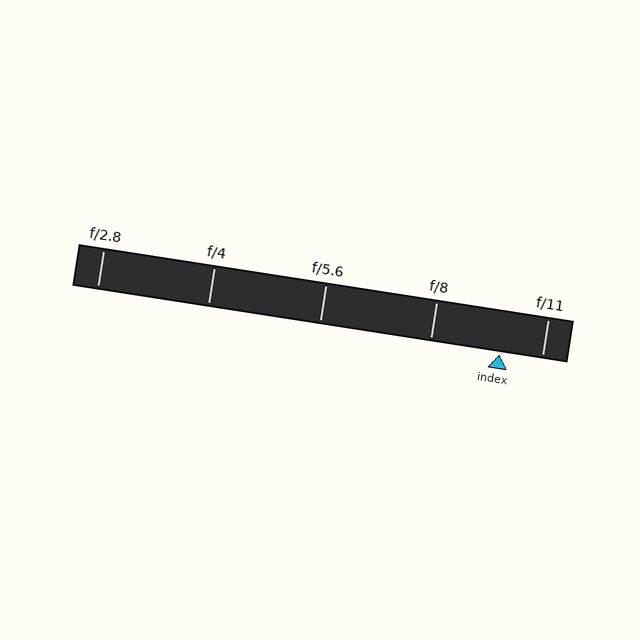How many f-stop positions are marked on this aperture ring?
There are 5 f-stop positions marked.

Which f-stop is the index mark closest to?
The index mark is closest to f/11.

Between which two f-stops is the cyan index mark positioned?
The index mark is between f/8 and f/11.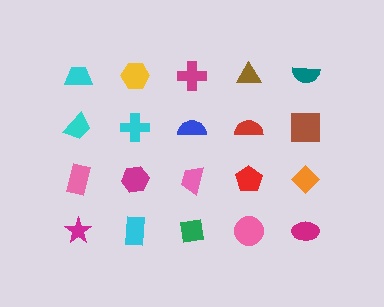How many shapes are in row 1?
5 shapes.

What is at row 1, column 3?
A magenta cross.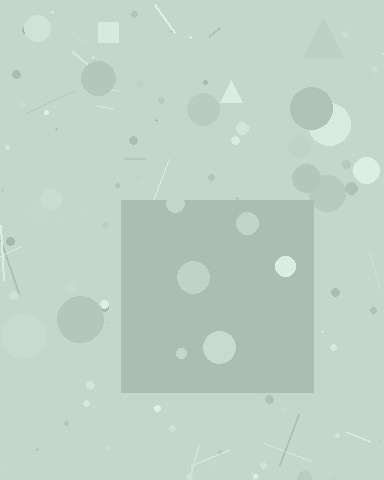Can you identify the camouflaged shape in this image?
The camouflaged shape is a square.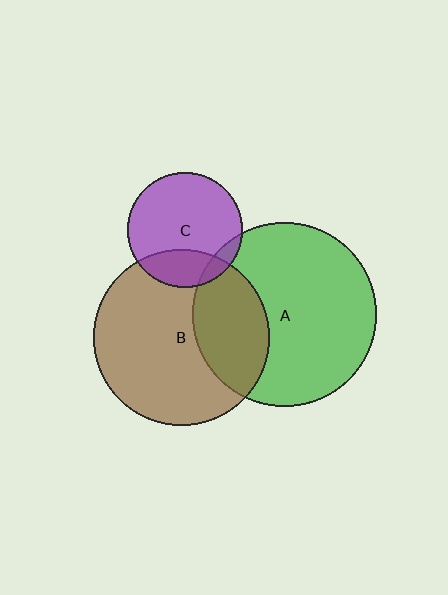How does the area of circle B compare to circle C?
Approximately 2.4 times.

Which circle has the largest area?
Circle A (green).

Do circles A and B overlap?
Yes.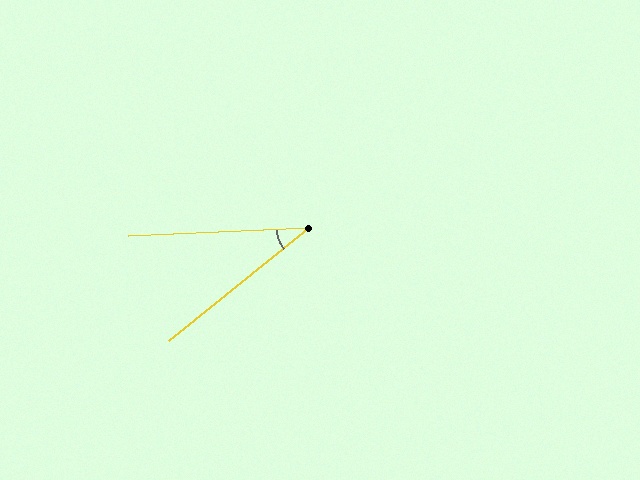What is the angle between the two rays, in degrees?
Approximately 36 degrees.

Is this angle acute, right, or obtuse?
It is acute.